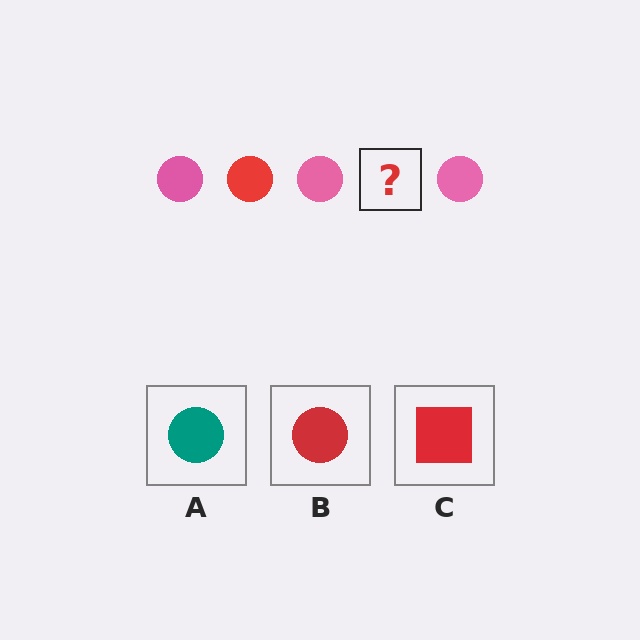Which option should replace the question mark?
Option B.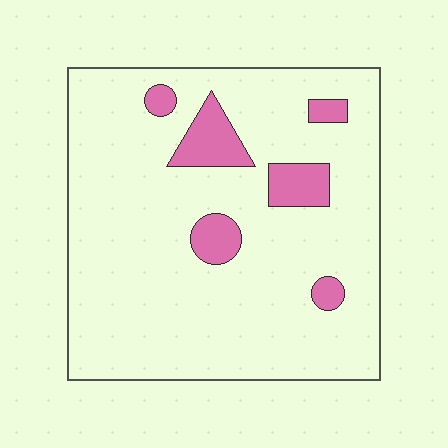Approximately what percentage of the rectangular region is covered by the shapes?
Approximately 10%.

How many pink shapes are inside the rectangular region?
6.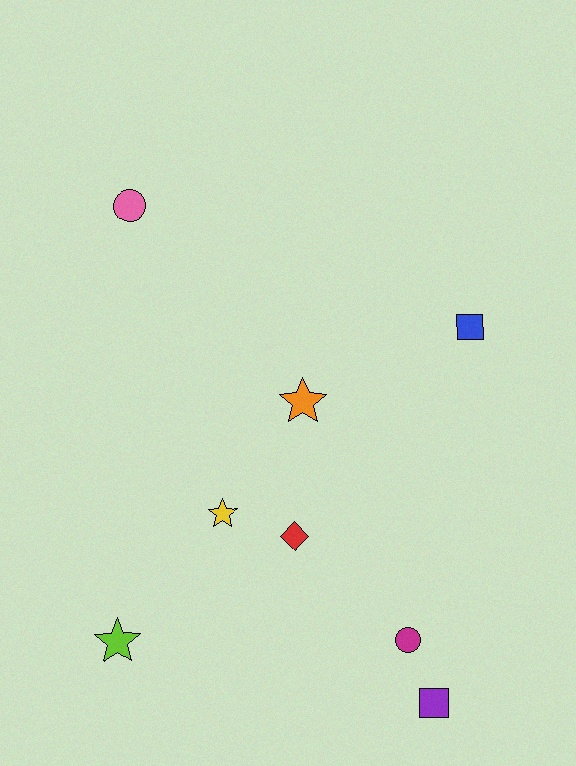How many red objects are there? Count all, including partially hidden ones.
There is 1 red object.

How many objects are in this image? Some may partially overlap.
There are 8 objects.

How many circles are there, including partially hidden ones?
There are 2 circles.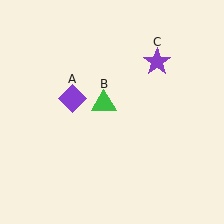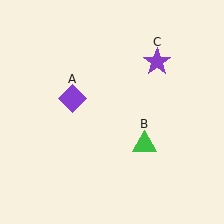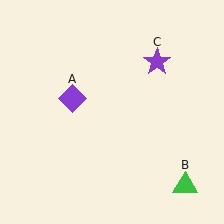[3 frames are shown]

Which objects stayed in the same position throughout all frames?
Purple diamond (object A) and purple star (object C) remained stationary.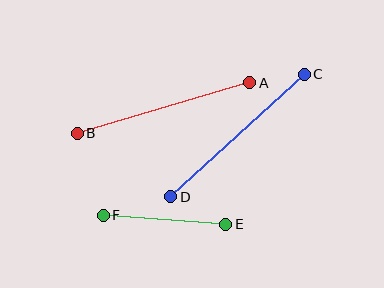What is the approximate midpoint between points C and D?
The midpoint is at approximately (237, 135) pixels.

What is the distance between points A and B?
The distance is approximately 180 pixels.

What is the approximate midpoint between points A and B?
The midpoint is at approximately (163, 108) pixels.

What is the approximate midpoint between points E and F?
The midpoint is at approximately (164, 220) pixels.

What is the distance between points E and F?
The distance is approximately 123 pixels.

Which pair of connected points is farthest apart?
Points C and D are farthest apart.